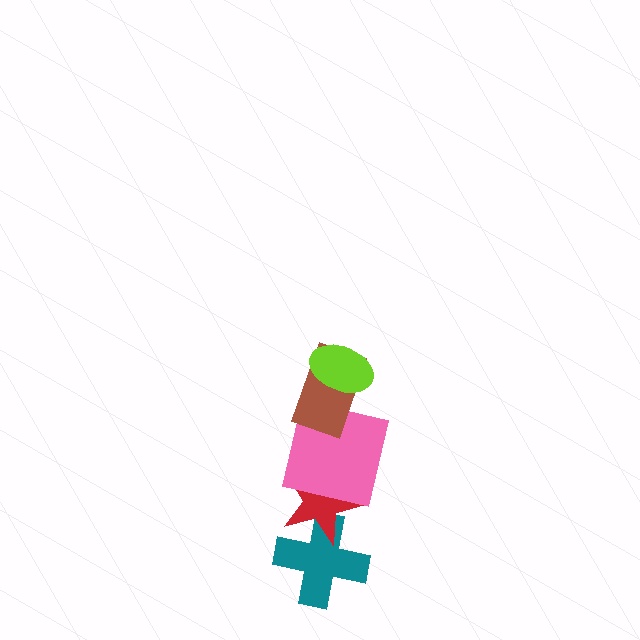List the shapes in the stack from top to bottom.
From top to bottom: the lime ellipse, the brown rectangle, the pink square, the red star, the teal cross.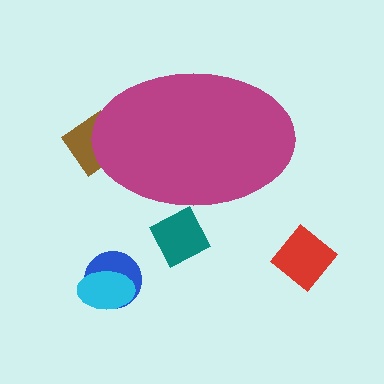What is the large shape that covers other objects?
A magenta ellipse.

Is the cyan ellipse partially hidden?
No, the cyan ellipse is fully visible.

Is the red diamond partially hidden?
No, the red diamond is fully visible.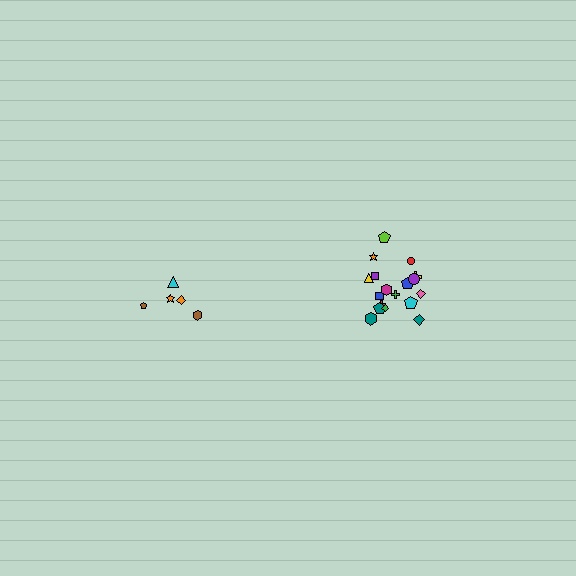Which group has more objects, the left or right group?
The right group.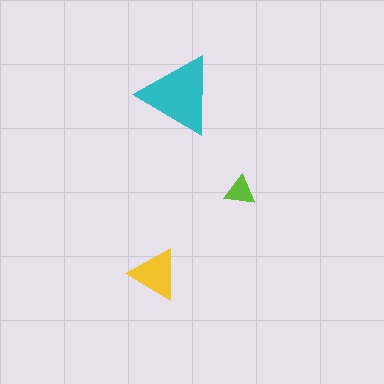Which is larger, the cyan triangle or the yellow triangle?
The cyan one.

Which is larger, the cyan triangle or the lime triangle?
The cyan one.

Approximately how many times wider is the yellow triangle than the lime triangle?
About 1.5 times wider.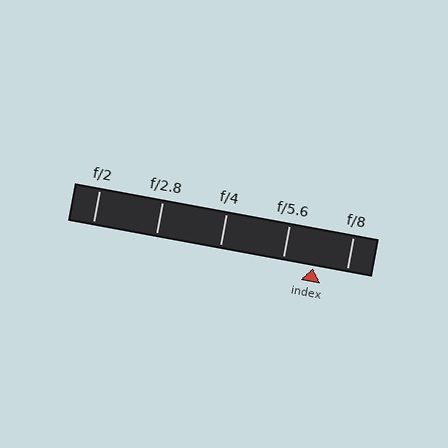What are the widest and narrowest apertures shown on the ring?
The widest aperture shown is f/2 and the narrowest is f/8.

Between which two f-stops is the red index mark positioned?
The index mark is between f/5.6 and f/8.